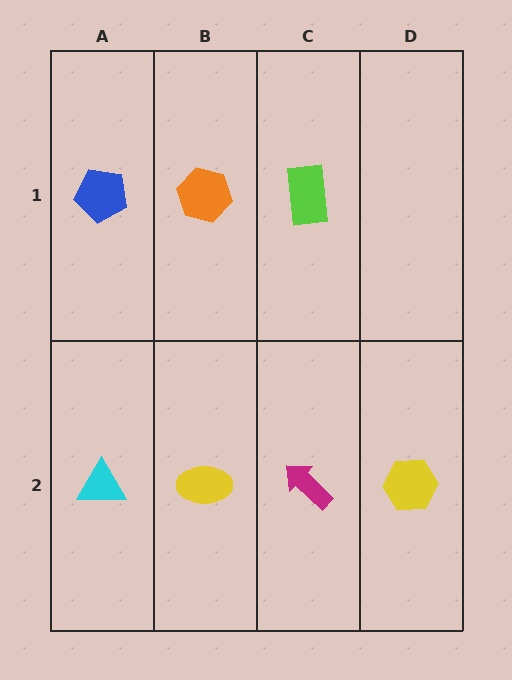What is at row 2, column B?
A yellow ellipse.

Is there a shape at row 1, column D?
No, that cell is empty.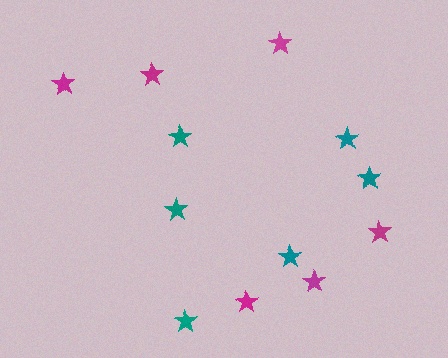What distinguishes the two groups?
There are 2 groups: one group of teal stars (6) and one group of magenta stars (6).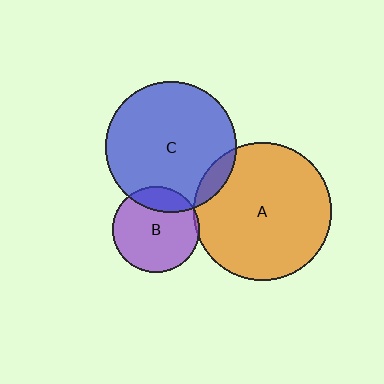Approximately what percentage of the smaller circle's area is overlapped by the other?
Approximately 20%.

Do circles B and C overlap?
Yes.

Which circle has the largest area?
Circle A (orange).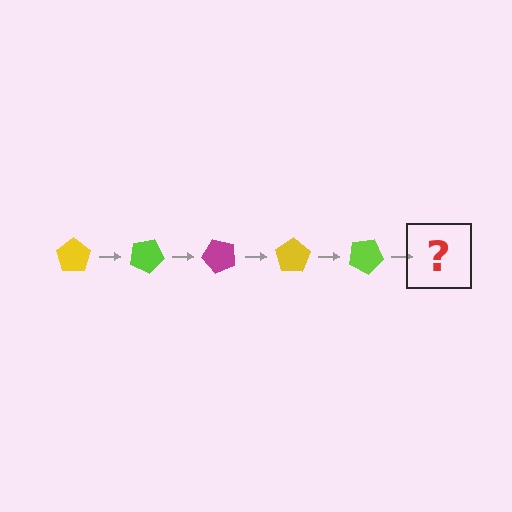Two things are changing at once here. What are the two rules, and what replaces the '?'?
The two rules are that it rotates 25 degrees each step and the color cycles through yellow, lime, and magenta. The '?' should be a magenta pentagon, rotated 125 degrees from the start.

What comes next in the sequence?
The next element should be a magenta pentagon, rotated 125 degrees from the start.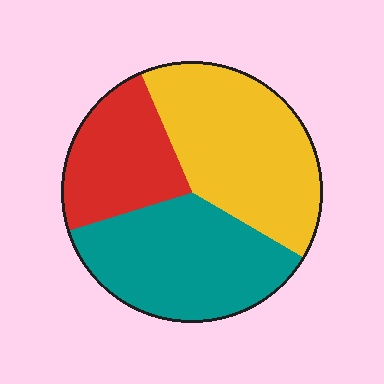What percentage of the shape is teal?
Teal takes up about three eighths (3/8) of the shape.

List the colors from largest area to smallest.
From largest to smallest: yellow, teal, red.